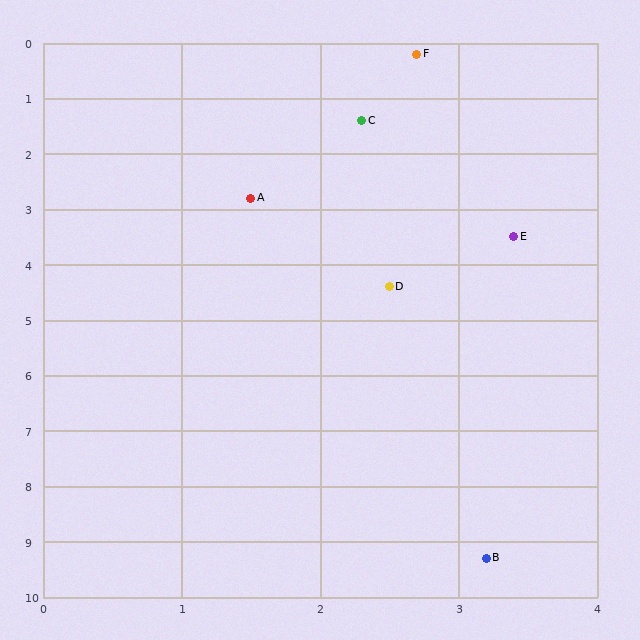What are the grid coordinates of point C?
Point C is at approximately (2.3, 1.4).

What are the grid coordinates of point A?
Point A is at approximately (1.5, 2.8).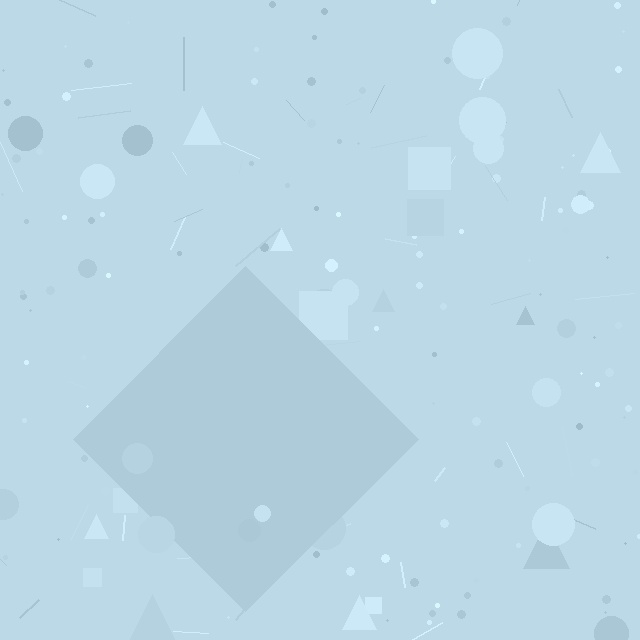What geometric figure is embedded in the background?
A diamond is embedded in the background.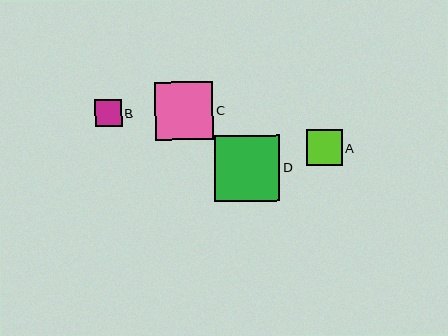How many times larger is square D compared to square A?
Square D is approximately 1.8 times the size of square A.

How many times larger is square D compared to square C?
Square D is approximately 1.1 times the size of square C.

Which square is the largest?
Square D is the largest with a size of approximately 66 pixels.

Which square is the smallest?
Square B is the smallest with a size of approximately 27 pixels.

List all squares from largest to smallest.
From largest to smallest: D, C, A, B.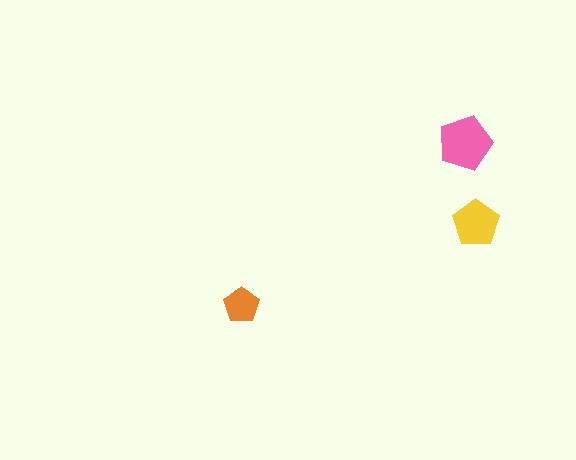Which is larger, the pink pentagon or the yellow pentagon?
The pink one.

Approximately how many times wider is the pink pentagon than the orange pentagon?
About 1.5 times wider.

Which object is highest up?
The pink pentagon is topmost.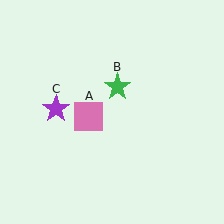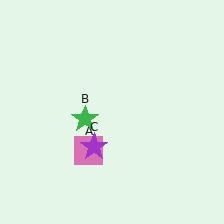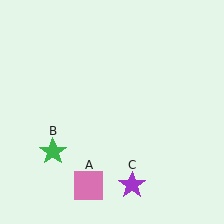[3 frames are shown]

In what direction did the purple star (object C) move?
The purple star (object C) moved down and to the right.